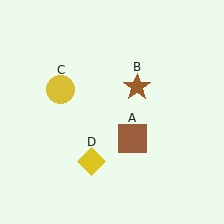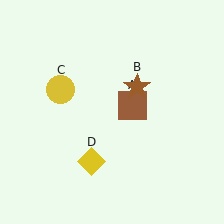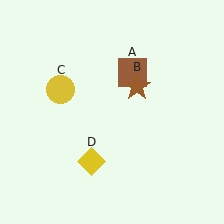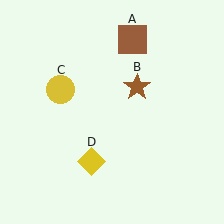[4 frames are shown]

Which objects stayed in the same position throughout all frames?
Brown star (object B) and yellow circle (object C) and yellow diamond (object D) remained stationary.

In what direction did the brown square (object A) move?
The brown square (object A) moved up.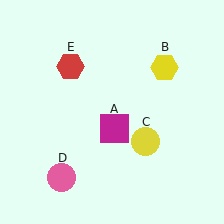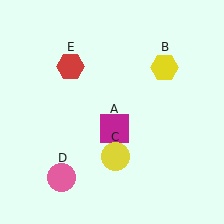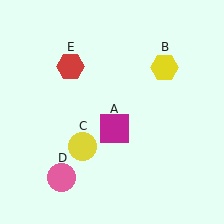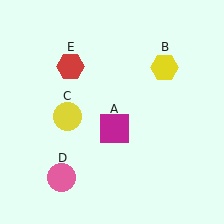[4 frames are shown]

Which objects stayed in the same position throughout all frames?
Magenta square (object A) and yellow hexagon (object B) and pink circle (object D) and red hexagon (object E) remained stationary.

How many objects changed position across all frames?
1 object changed position: yellow circle (object C).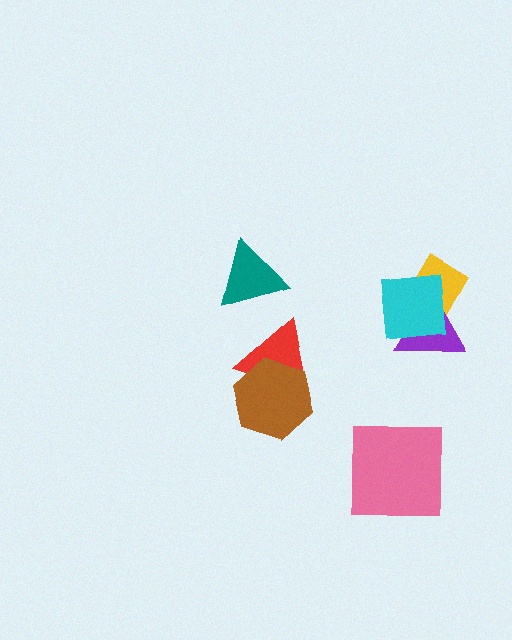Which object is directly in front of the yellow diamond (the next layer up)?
The purple triangle is directly in front of the yellow diamond.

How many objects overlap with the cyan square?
2 objects overlap with the cyan square.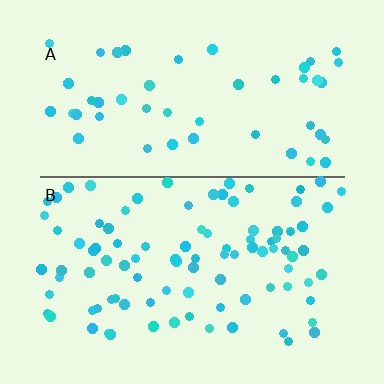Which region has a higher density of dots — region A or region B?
B (the bottom).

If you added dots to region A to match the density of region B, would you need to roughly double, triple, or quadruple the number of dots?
Approximately double.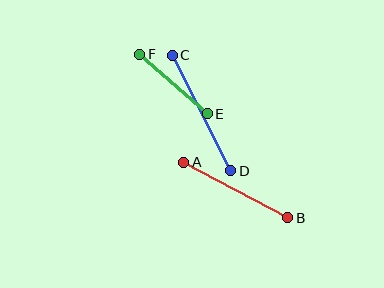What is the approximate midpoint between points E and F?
The midpoint is at approximately (174, 84) pixels.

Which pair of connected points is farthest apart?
Points C and D are farthest apart.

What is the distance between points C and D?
The distance is approximately 129 pixels.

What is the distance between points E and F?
The distance is approximately 90 pixels.